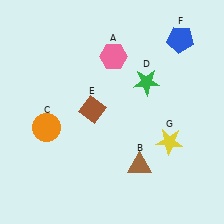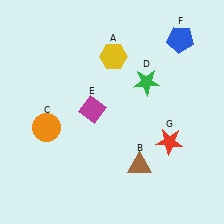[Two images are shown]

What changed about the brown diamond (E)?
In Image 1, E is brown. In Image 2, it changed to magenta.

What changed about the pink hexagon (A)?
In Image 1, A is pink. In Image 2, it changed to yellow.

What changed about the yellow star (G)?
In Image 1, G is yellow. In Image 2, it changed to red.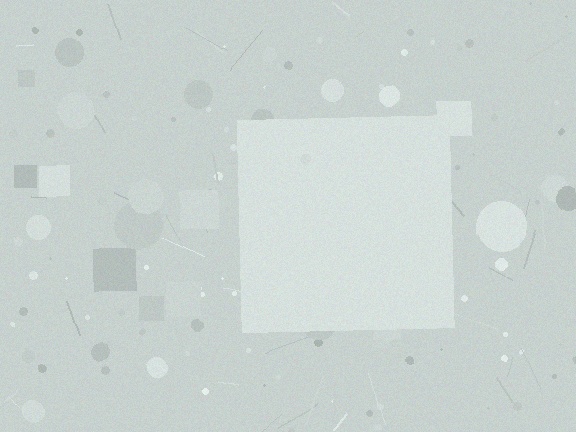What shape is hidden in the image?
A square is hidden in the image.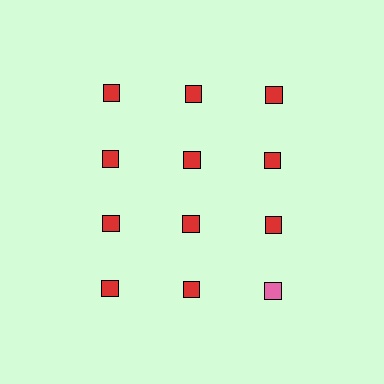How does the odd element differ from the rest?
It has a different color: pink instead of red.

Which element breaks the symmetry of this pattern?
The pink square in the fourth row, center column breaks the symmetry. All other shapes are red squares.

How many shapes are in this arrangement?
There are 12 shapes arranged in a grid pattern.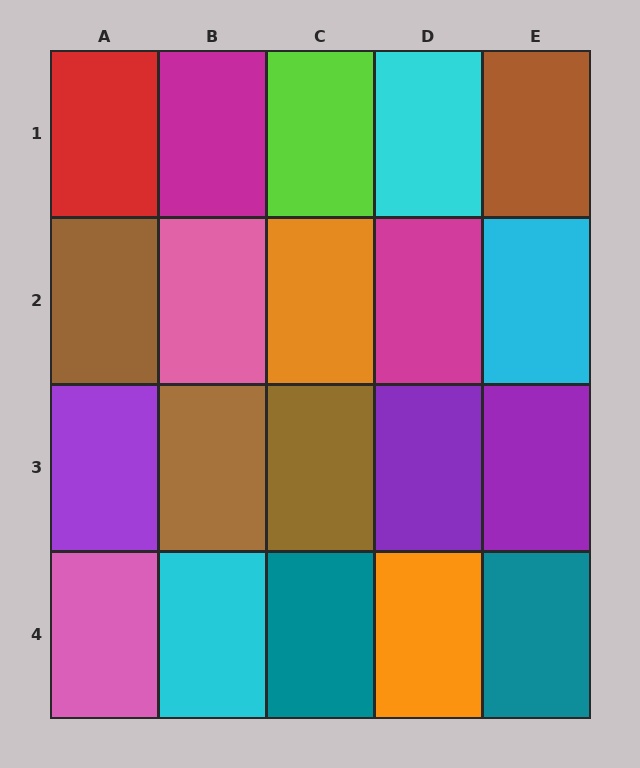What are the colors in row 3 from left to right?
Purple, brown, brown, purple, purple.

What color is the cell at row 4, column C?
Teal.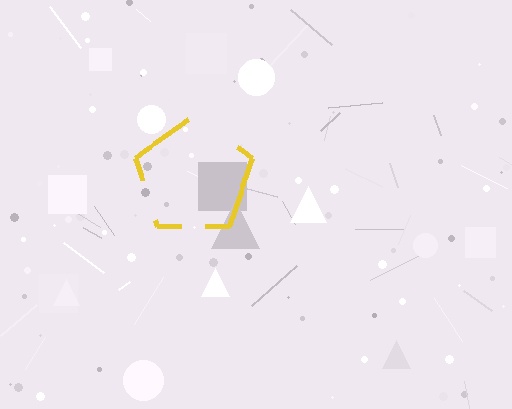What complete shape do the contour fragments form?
The contour fragments form a pentagon.